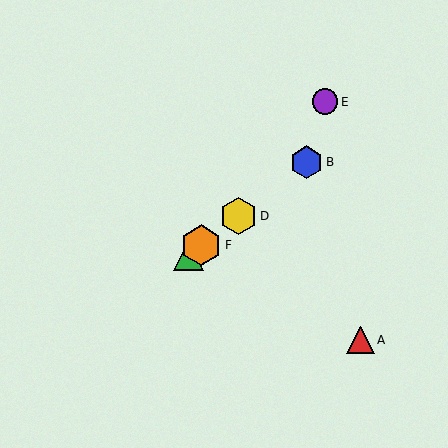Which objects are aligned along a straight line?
Objects B, C, D, F are aligned along a straight line.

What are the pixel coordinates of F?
Object F is at (201, 245).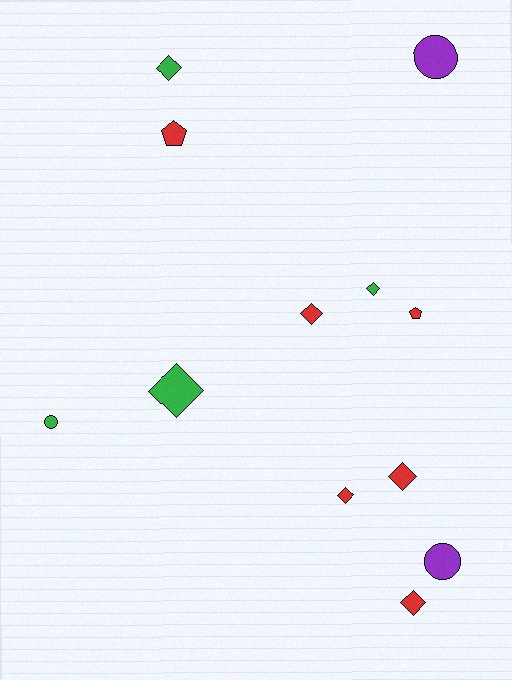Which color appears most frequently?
Red, with 6 objects.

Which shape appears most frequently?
Diamond, with 7 objects.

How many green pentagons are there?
There are no green pentagons.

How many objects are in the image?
There are 12 objects.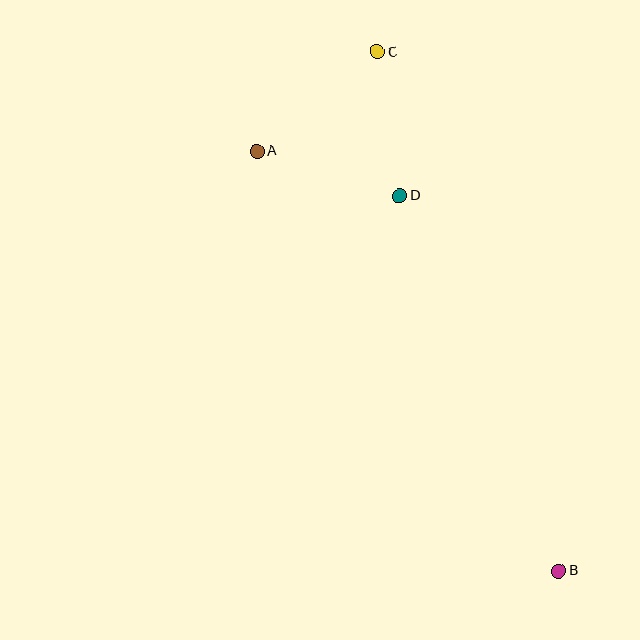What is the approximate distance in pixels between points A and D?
The distance between A and D is approximately 150 pixels.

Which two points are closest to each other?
Points C and D are closest to each other.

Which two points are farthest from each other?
Points B and C are farthest from each other.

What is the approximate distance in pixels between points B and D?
The distance between B and D is approximately 408 pixels.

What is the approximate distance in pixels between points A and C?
The distance between A and C is approximately 156 pixels.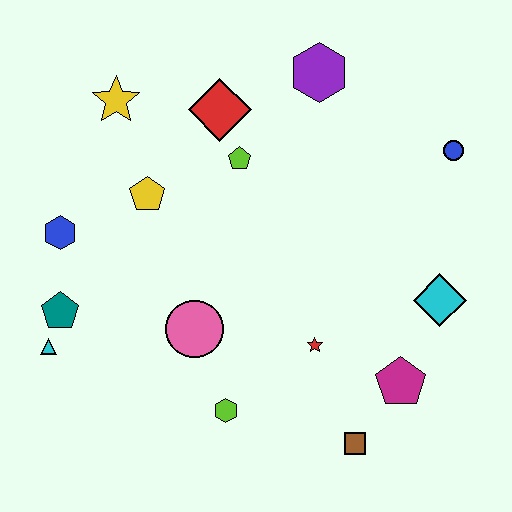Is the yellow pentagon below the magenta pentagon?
No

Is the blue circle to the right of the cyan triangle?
Yes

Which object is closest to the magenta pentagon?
The brown square is closest to the magenta pentagon.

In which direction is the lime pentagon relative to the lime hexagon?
The lime pentagon is above the lime hexagon.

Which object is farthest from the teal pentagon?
The blue circle is farthest from the teal pentagon.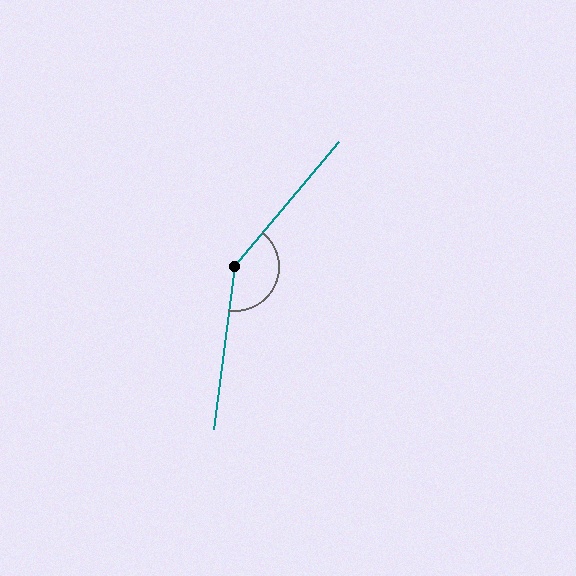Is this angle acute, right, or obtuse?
It is obtuse.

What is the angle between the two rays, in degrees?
Approximately 148 degrees.